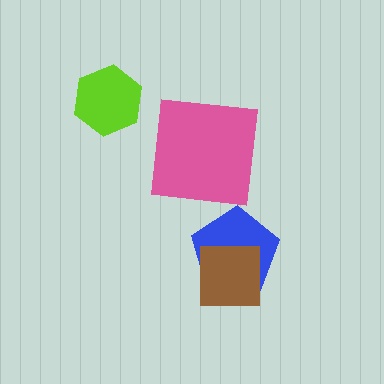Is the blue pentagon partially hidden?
Yes, it is partially covered by another shape.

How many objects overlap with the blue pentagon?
1 object overlaps with the blue pentagon.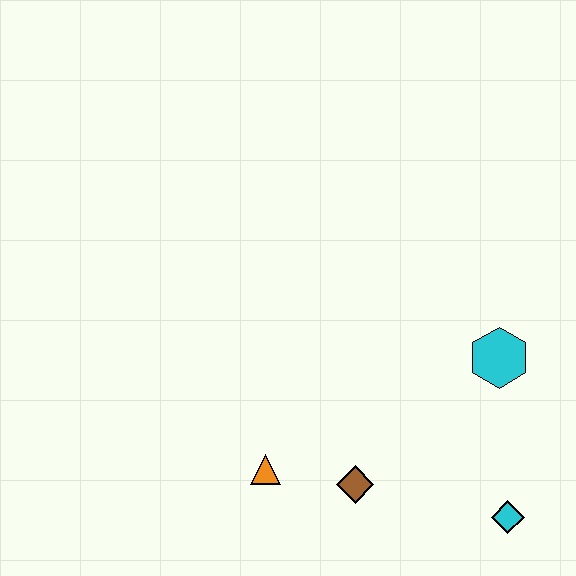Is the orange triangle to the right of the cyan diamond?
No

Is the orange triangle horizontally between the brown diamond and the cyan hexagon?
No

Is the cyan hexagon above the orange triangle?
Yes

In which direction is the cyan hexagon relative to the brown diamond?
The cyan hexagon is to the right of the brown diamond.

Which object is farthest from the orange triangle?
The cyan hexagon is farthest from the orange triangle.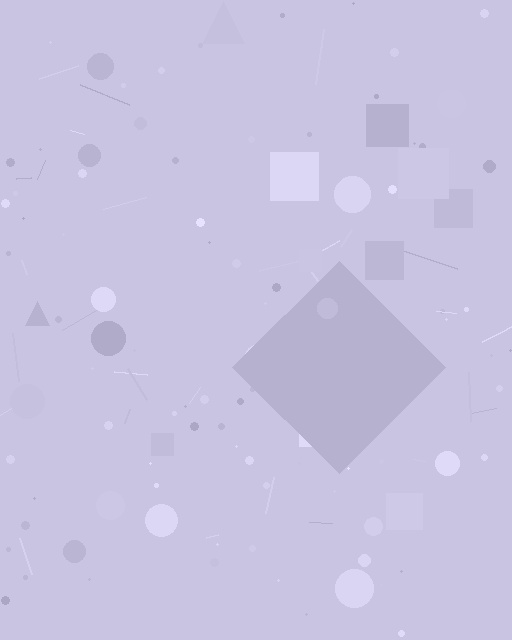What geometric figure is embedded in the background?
A diamond is embedded in the background.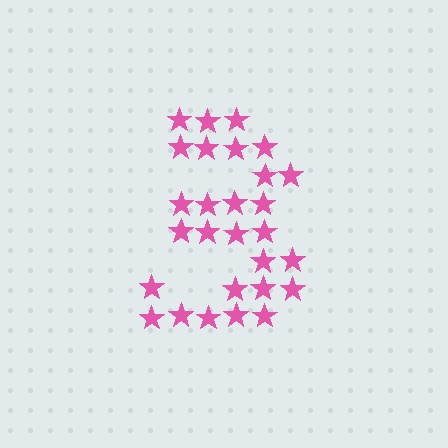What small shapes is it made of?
It is made of small stars.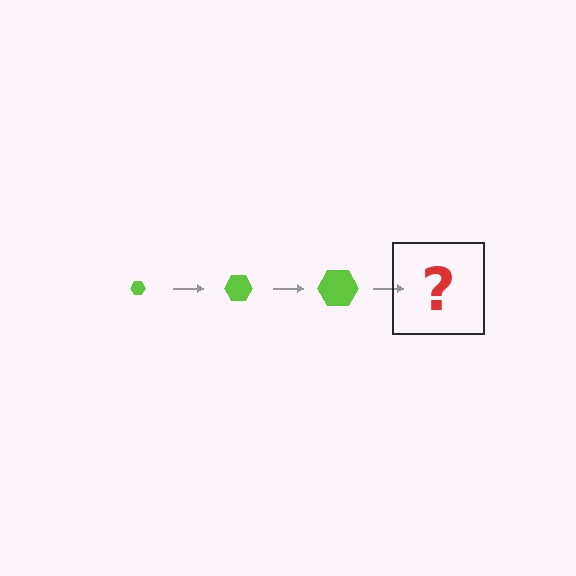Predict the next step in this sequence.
The next step is a lime hexagon, larger than the previous one.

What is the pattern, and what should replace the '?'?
The pattern is that the hexagon gets progressively larger each step. The '?' should be a lime hexagon, larger than the previous one.